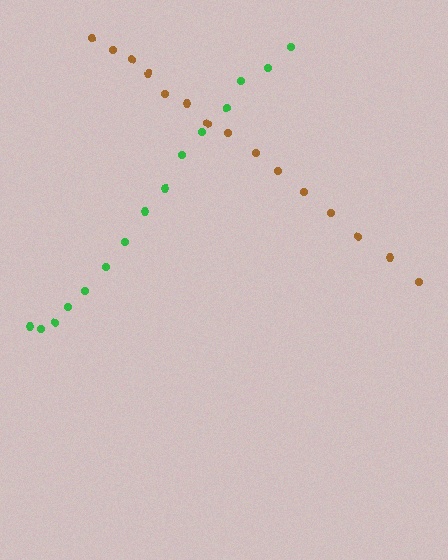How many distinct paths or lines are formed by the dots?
There are 2 distinct paths.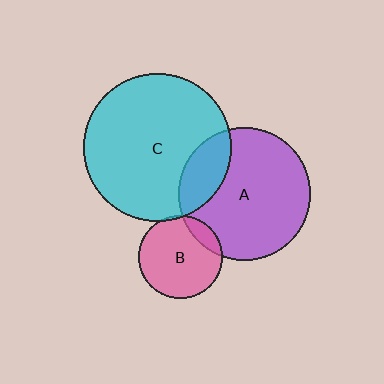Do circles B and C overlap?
Yes.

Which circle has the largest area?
Circle C (cyan).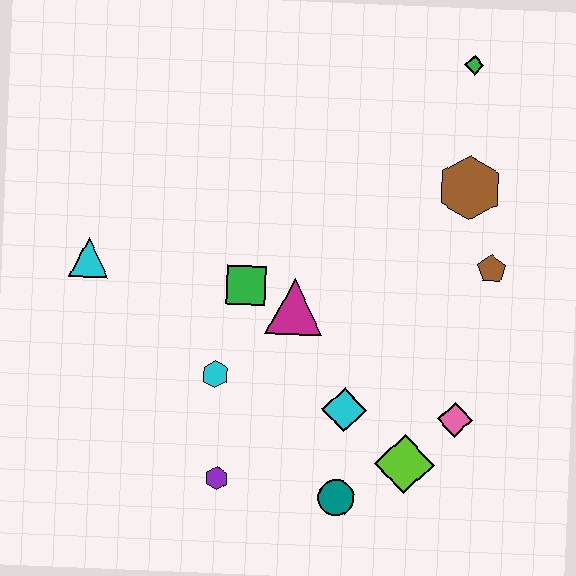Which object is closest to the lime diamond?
The pink diamond is closest to the lime diamond.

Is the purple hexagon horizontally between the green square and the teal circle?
No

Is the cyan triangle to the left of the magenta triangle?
Yes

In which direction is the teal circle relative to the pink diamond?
The teal circle is to the left of the pink diamond.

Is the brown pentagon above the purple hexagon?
Yes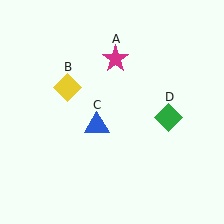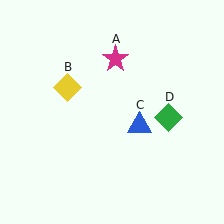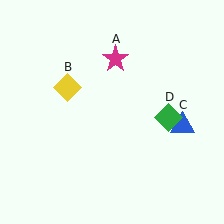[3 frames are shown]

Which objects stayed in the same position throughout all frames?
Magenta star (object A) and yellow diamond (object B) and green diamond (object D) remained stationary.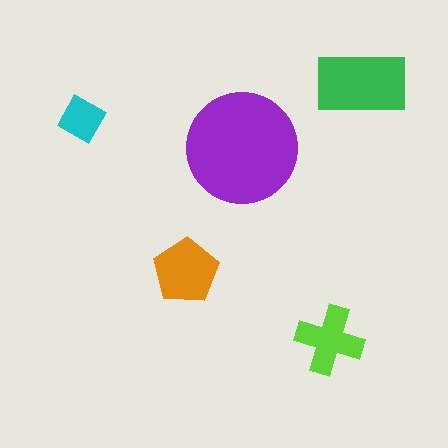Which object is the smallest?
The cyan diamond.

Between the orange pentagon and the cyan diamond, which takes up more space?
The orange pentagon.